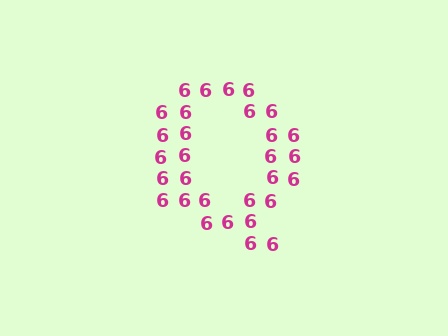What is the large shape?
The large shape is the letter Q.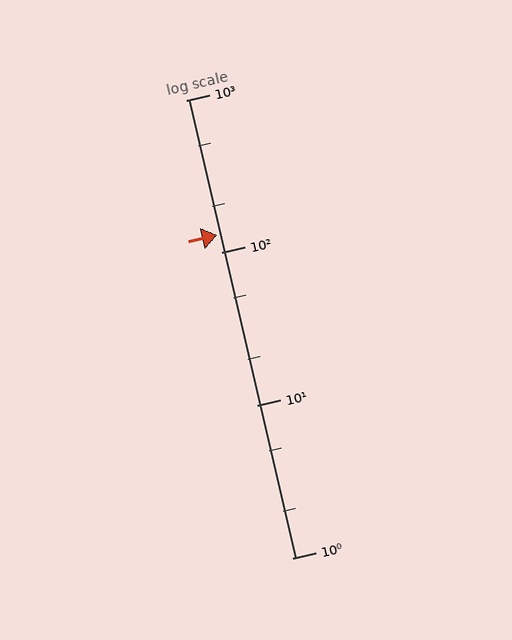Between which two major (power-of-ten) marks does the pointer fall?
The pointer is between 100 and 1000.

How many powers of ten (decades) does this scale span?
The scale spans 3 decades, from 1 to 1000.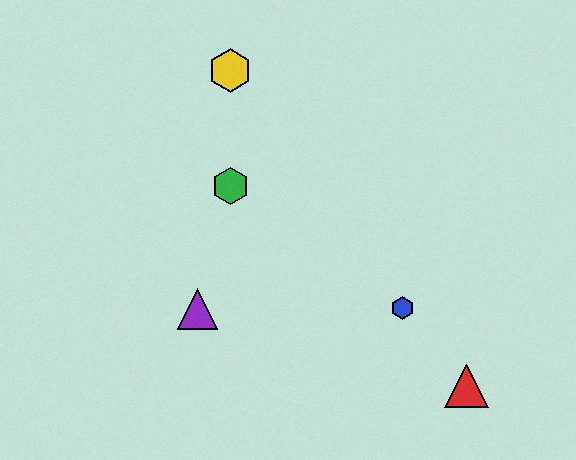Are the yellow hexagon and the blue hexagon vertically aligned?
No, the yellow hexagon is at x≈230 and the blue hexagon is at x≈403.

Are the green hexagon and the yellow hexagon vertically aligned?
Yes, both are at x≈230.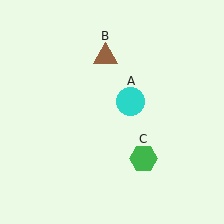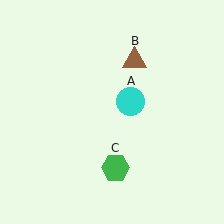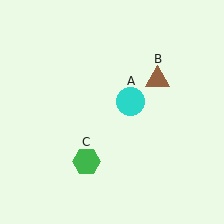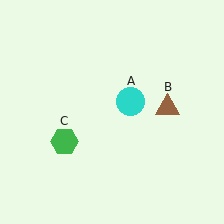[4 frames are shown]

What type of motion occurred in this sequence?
The brown triangle (object B), green hexagon (object C) rotated clockwise around the center of the scene.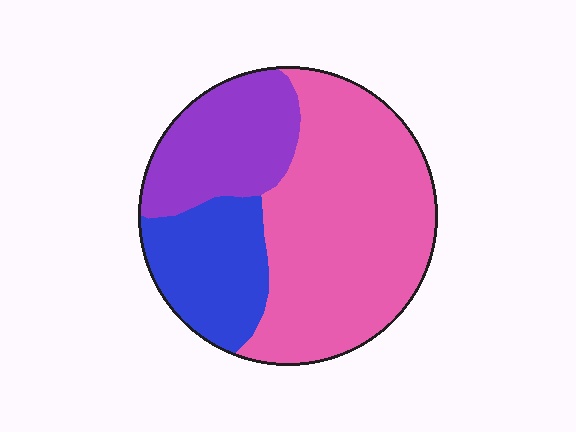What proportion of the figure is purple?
Purple covers about 25% of the figure.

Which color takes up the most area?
Pink, at roughly 55%.